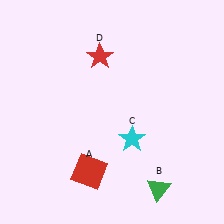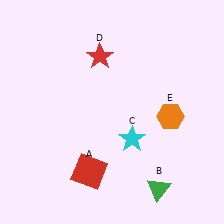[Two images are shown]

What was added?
An orange hexagon (E) was added in Image 2.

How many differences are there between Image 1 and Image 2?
There is 1 difference between the two images.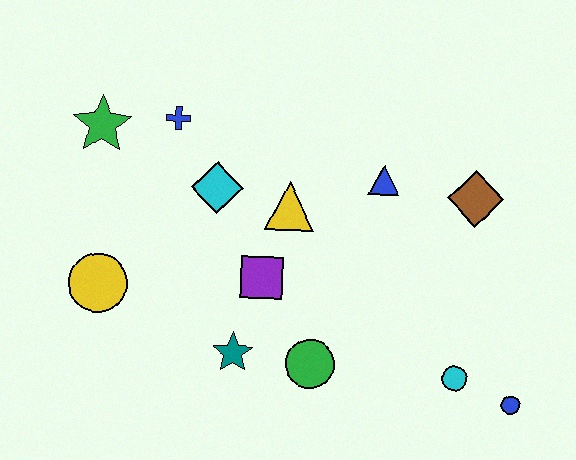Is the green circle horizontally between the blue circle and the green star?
Yes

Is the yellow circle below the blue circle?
No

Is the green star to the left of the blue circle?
Yes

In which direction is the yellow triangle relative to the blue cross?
The yellow triangle is to the right of the blue cross.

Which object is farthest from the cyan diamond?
The blue circle is farthest from the cyan diamond.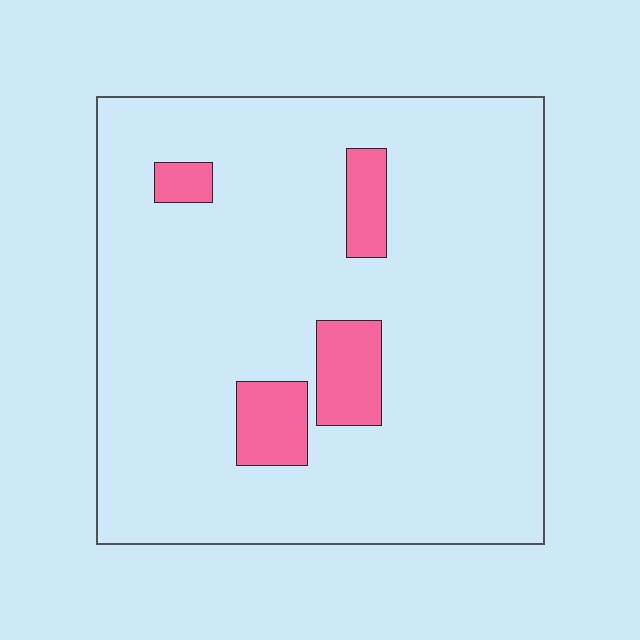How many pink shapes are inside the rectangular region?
4.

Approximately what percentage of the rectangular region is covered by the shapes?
Approximately 10%.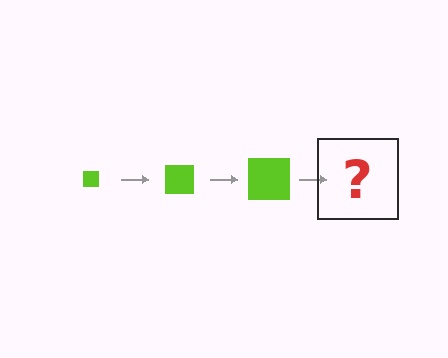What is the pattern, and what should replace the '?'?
The pattern is that the square gets progressively larger each step. The '?' should be a lime square, larger than the previous one.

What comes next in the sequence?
The next element should be a lime square, larger than the previous one.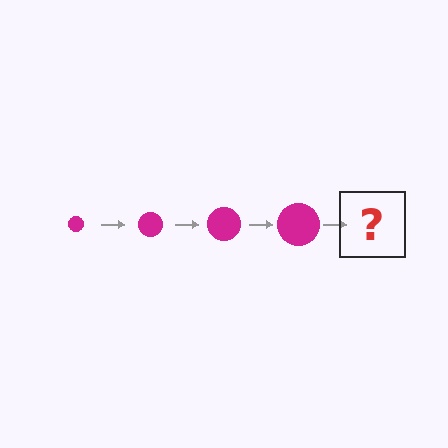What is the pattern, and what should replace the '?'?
The pattern is that the circle gets progressively larger each step. The '?' should be a magenta circle, larger than the previous one.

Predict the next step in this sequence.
The next step is a magenta circle, larger than the previous one.